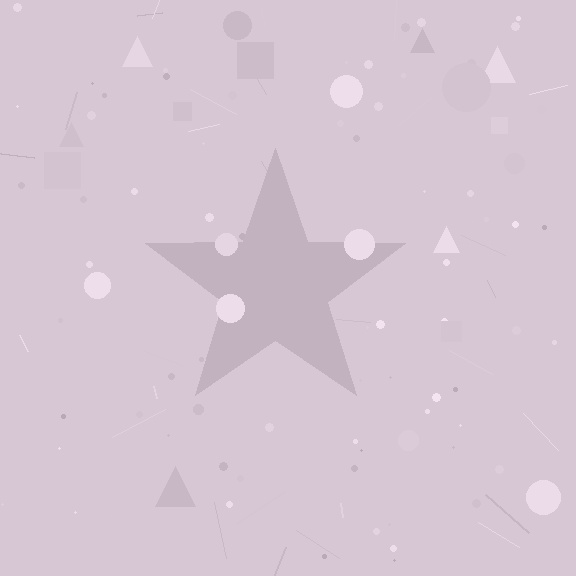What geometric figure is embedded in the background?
A star is embedded in the background.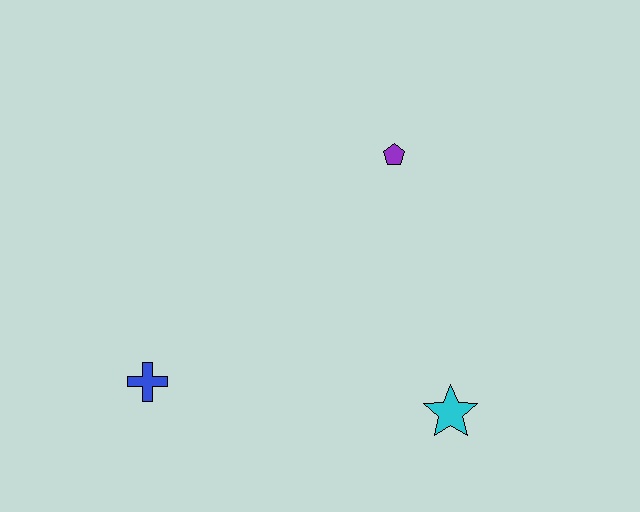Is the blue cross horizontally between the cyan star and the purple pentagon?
No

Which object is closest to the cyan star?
The purple pentagon is closest to the cyan star.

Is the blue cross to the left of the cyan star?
Yes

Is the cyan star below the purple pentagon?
Yes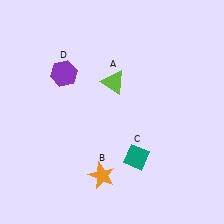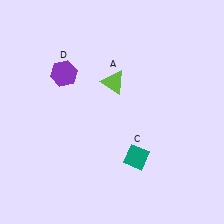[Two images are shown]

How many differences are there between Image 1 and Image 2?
There is 1 difference between the two images.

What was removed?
The orange star (B) was removed in Image 2.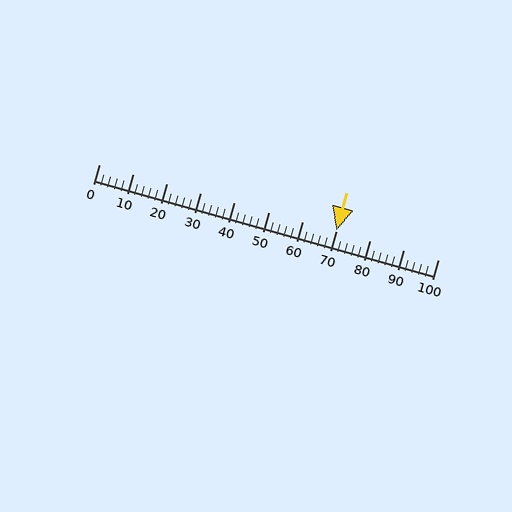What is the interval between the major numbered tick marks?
The major tick marks are spaced 10 units apart.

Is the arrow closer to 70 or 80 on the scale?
The arrow is closer to 70.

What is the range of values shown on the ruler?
The ruler shows values from 0 to 100.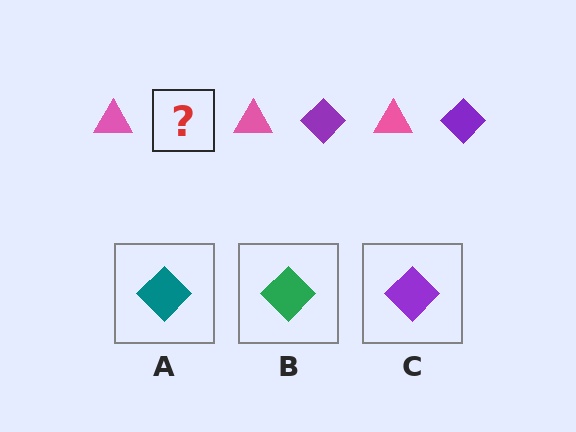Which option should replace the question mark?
Option C.